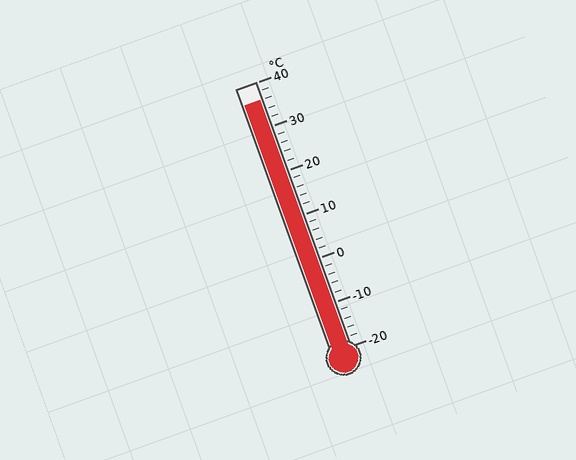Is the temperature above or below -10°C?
The temperature is above -10°C.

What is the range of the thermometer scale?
The thermometer scale ranges from -20°C to 40°C.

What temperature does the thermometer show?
The thermometer shows approximately 36°C.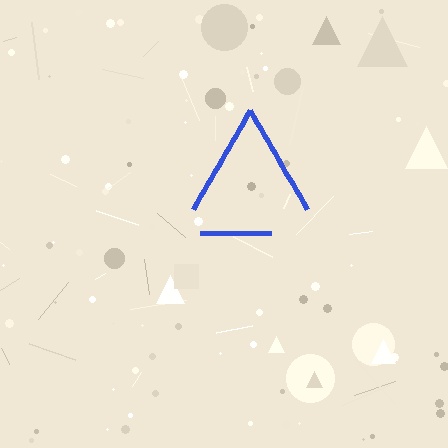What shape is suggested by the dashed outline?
The dashed outline suggests a triangle.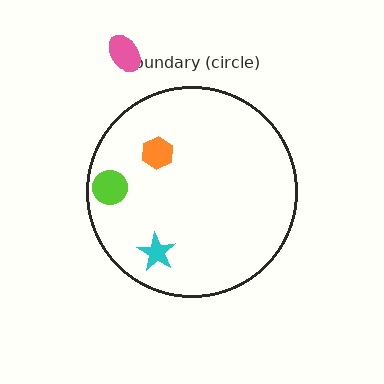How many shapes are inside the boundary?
3 inside, 1 outside.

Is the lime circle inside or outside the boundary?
Inside.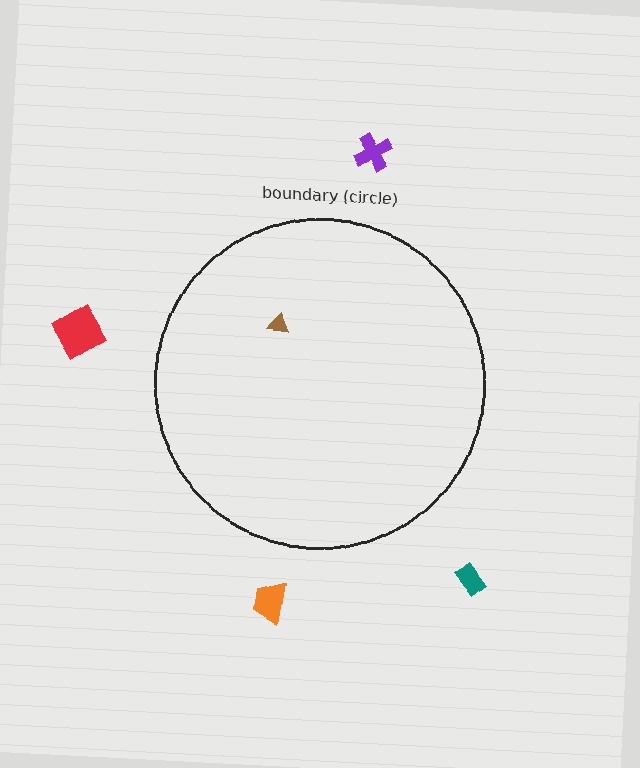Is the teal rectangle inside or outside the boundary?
Outside.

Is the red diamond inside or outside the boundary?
Outside.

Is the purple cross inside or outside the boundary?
Outside.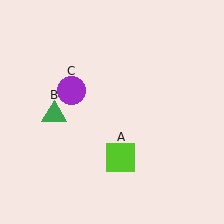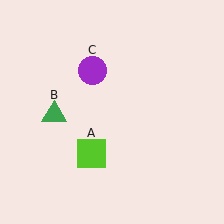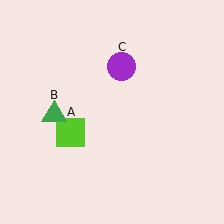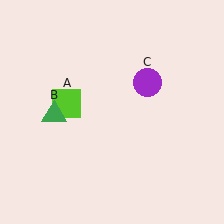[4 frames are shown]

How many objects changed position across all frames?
2 objects changed position: lime square (object A), purple circle (object C).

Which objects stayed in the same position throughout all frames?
Green triangle (object B) remained stationary.